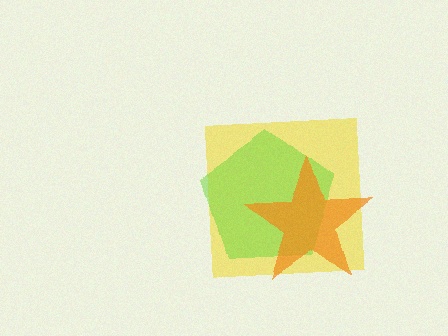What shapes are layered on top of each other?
The layered shapes are: a yellow square, a lime pentagon, an orange star.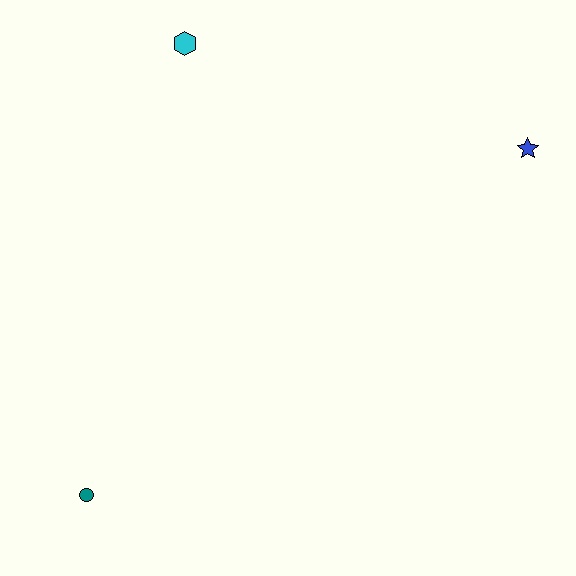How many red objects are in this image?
There are no red objects.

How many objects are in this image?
There are 3 objects.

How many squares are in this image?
There are no squares.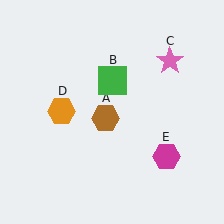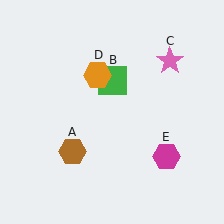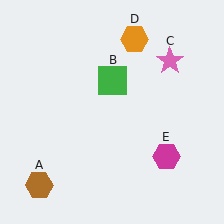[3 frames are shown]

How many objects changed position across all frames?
2 objects changed position: brown hexagon (object A), orange hexagon (object D).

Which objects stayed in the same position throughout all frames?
Green square (object B) and pink star (object C) and magenta hexagon (object E) remained stationary.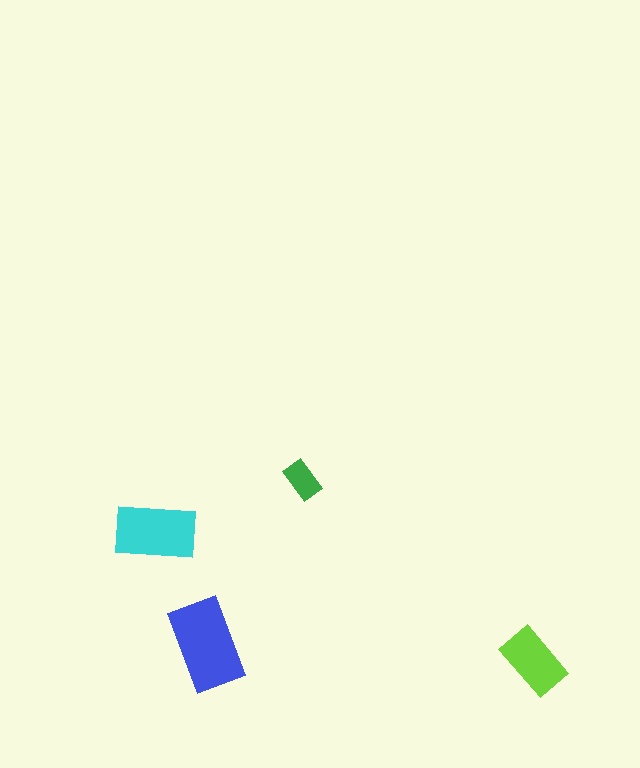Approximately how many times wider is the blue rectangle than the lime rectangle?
About 1.5 times wider.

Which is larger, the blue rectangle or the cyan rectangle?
The blue one.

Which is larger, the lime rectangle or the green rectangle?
The lime one.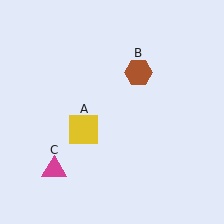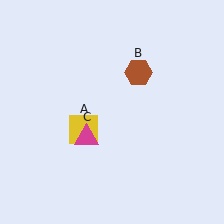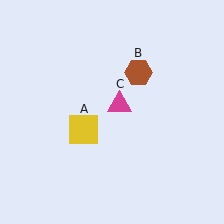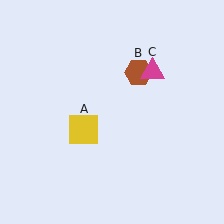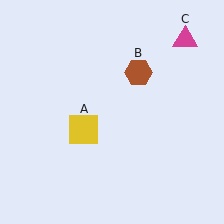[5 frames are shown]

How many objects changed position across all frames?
1 object changed position: magenta triangle (object C).